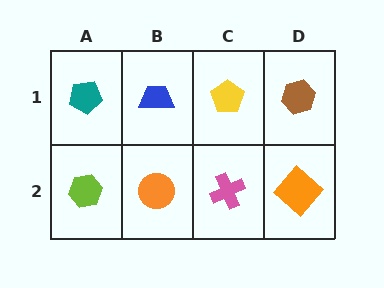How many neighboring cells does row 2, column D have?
2.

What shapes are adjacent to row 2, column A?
A teal pentagon (row 1, column A), an orange circle (row 2, column B).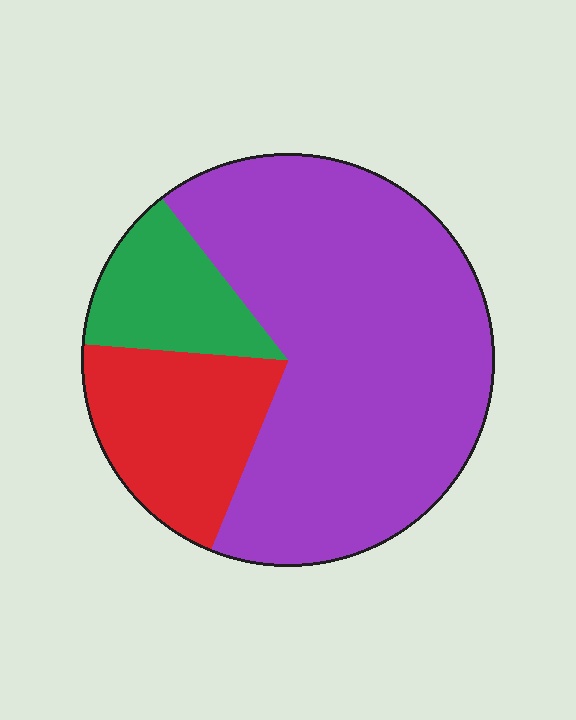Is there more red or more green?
Red.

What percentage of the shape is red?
Red takes up about one fifth (1/5) of the shape.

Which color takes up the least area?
Green, at roughly 15%.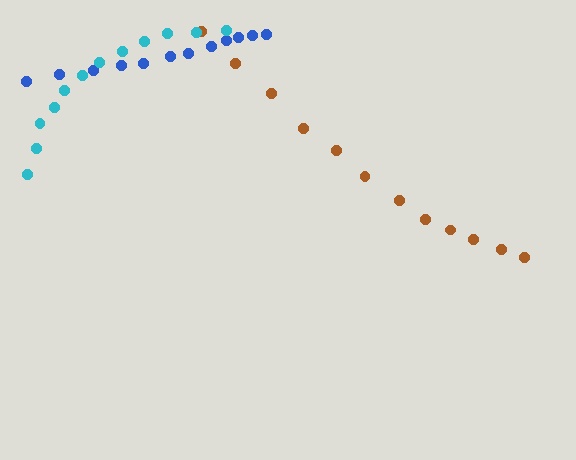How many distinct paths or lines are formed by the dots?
There are 3 distinct paths.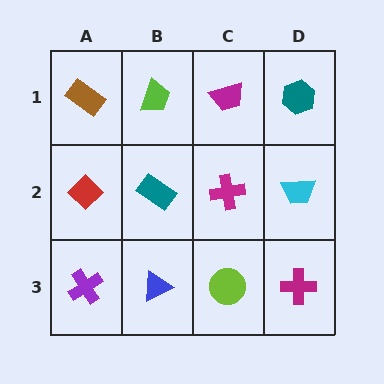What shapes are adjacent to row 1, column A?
A red diamond (row 2, column A), a lime trapezoid (row 1, column B).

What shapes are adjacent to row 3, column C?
A magenta cross (row 2, column C), a blue triangle (row 3, column B), a magenta cross (row 3, column D).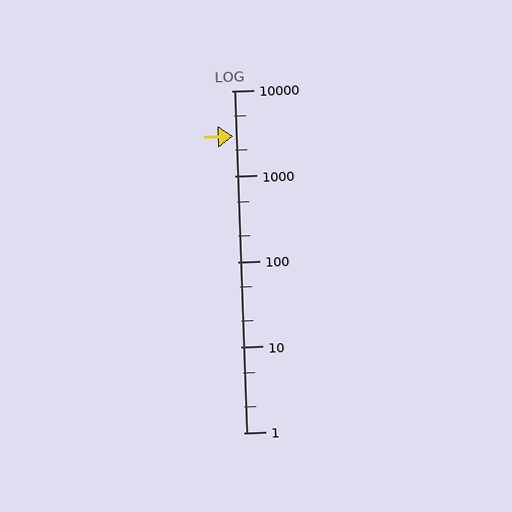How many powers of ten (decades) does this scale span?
The scale spans 4 decades, from 1 to 10000.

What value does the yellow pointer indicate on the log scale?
The pointer indicates approximately 2900.